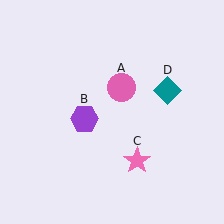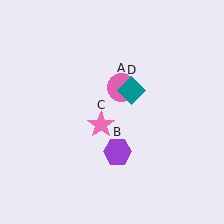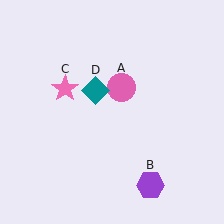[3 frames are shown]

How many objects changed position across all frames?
3 objects changed position: purple hexagon (object B), pink star (object C), teal diamond (object D).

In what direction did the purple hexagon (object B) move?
The purple hexagon (object B) moved down and to the right.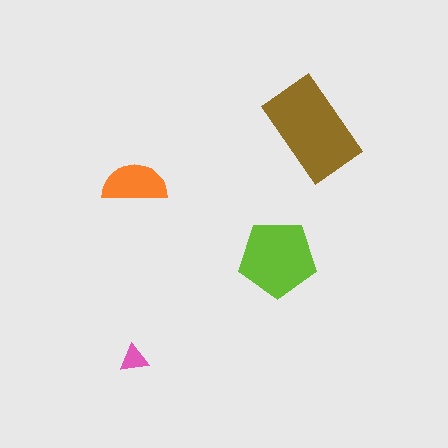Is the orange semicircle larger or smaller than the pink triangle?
Larger.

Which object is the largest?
The brown rectangle.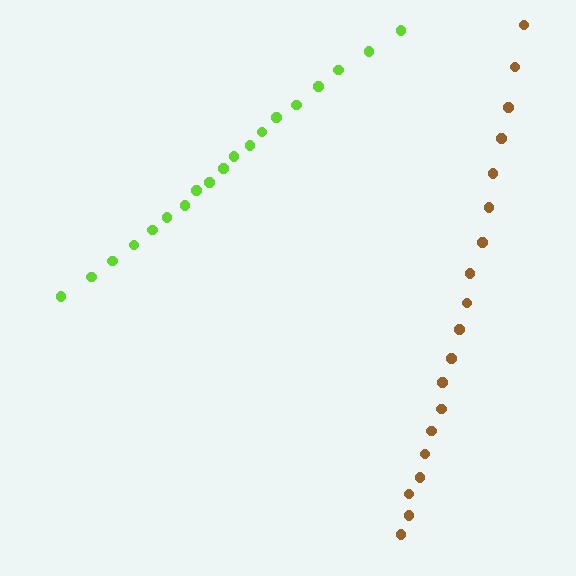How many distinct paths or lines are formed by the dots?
There are 2 distinct paths.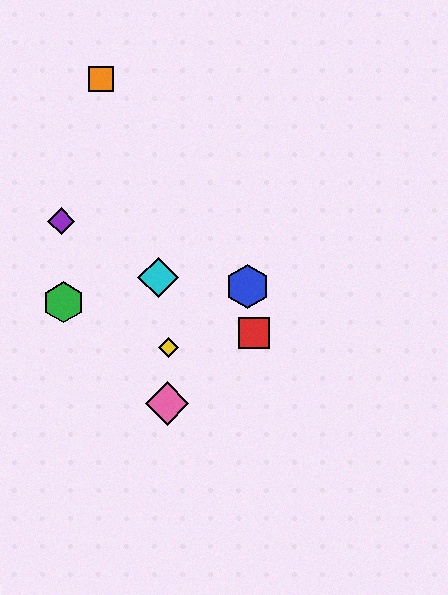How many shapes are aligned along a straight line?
3 shapes (the red square, the purple diamond, the cyan diamond) are aligned along a straight line.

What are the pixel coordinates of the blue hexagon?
The blue hexagon is at (247, 287).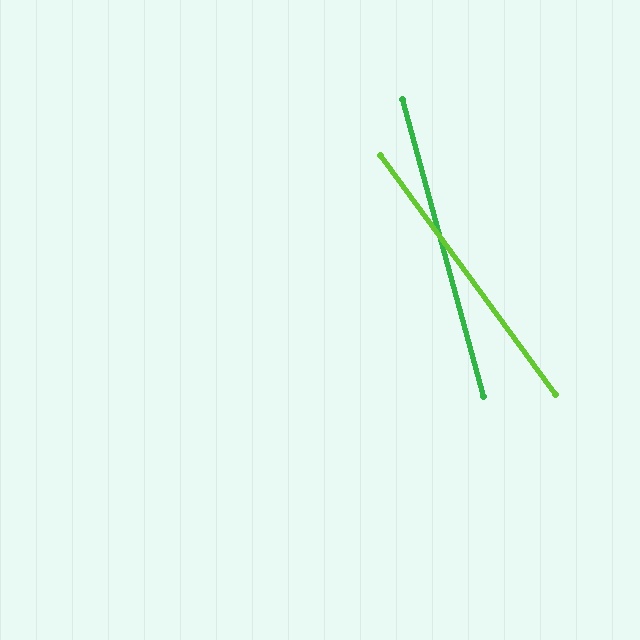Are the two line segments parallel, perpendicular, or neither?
Neither parallel nor perpendicular — they differ by about 21°.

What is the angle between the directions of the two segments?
Approximately 21 degrees.